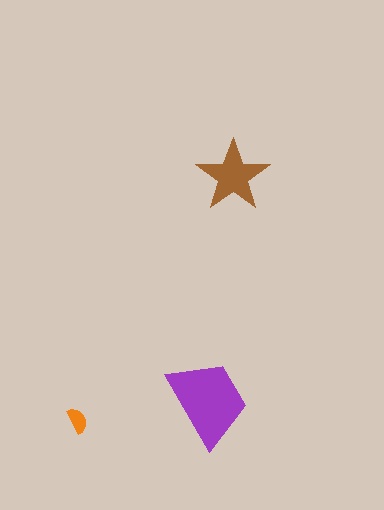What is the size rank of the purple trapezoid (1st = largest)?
1st.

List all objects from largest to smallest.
The purple trapezoid, the brown star, the orange semicircle.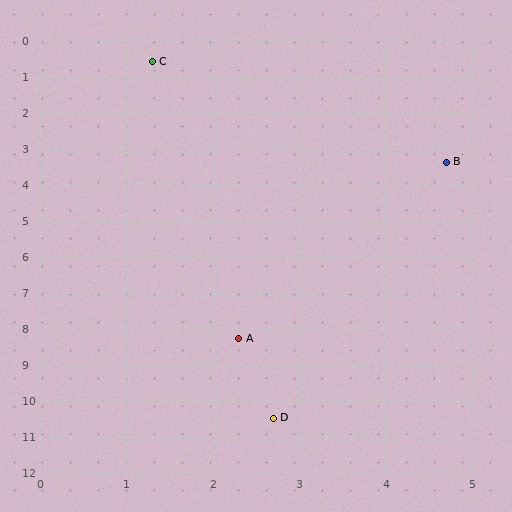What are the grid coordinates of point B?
Point B is at approximately (4.7, 3.4).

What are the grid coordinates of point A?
Point A is at approximately (2.3, 8.3).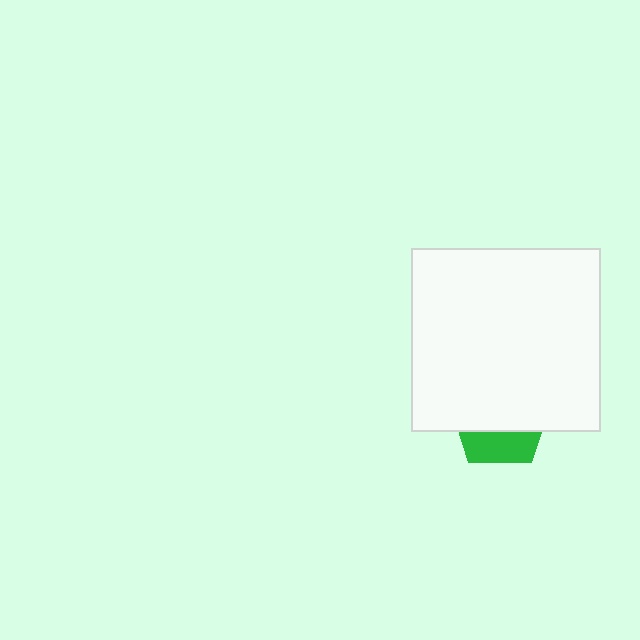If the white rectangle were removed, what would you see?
You would see the complete green pentagon.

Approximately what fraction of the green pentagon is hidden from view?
Roughly 66% of the green pentagon is hidden behind the white rectangle.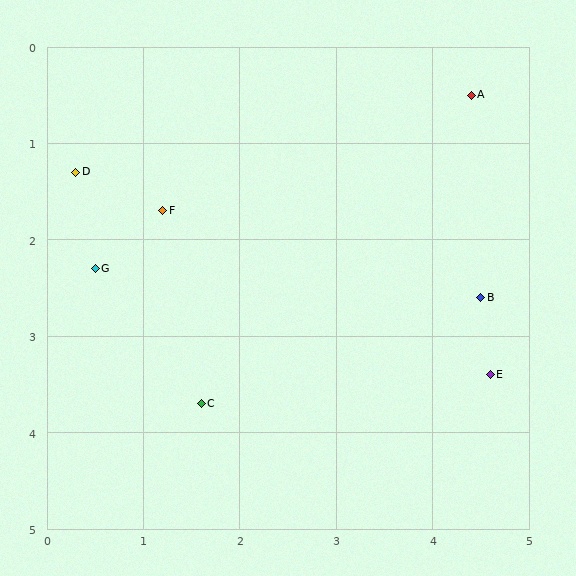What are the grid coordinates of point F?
Point F is at approximately (1.2, 1.7).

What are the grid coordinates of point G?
Point G is at approximately (0.5, 2.3).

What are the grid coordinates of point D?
Point D is at approximately (0.3, 1.3).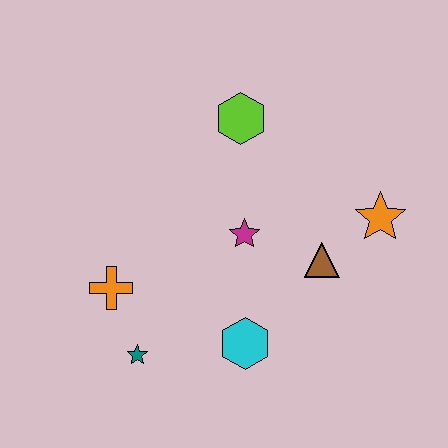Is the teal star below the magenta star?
Yes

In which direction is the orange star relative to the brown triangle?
The orange star is to the right of the brown triangle.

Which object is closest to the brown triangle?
The orange star is closest to the brown triangle.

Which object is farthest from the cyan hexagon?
The lime hexagon is farthest from the cyan hexagon.